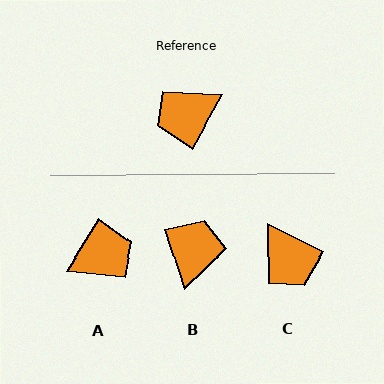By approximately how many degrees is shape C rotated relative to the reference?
Approximately 94 degrees counter-clockwise.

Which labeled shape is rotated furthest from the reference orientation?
A, about 178 degrees away.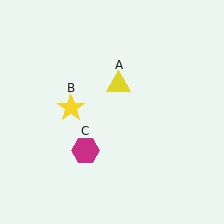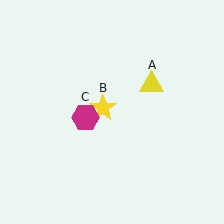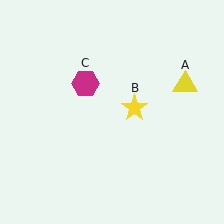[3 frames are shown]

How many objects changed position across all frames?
3 objects changed position: yellow triangle (object A), yellow star (object B), magenta hexagon (object C).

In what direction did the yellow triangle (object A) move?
The yellow triangle (object A) moved right.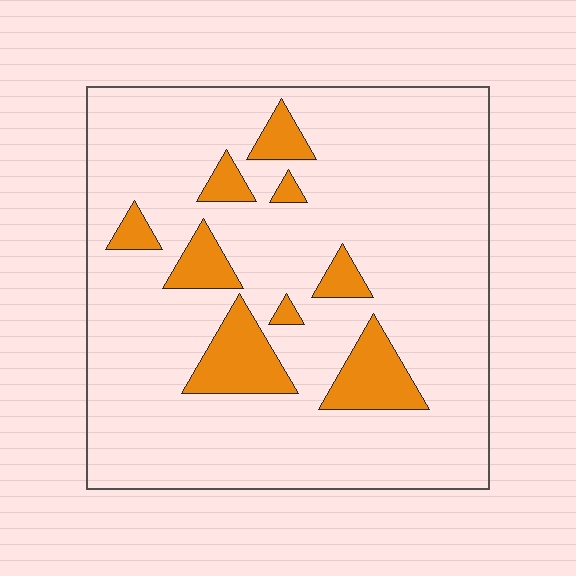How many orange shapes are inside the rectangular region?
9.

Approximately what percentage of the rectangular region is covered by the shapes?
Approximately 15%.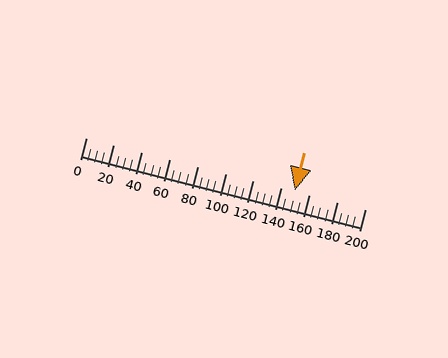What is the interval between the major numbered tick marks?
The major tick marks are spaced 20 units apart.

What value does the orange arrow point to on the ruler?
The orange arrow points to approximately 150.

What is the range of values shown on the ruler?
The ruler shows values from 0 to 200.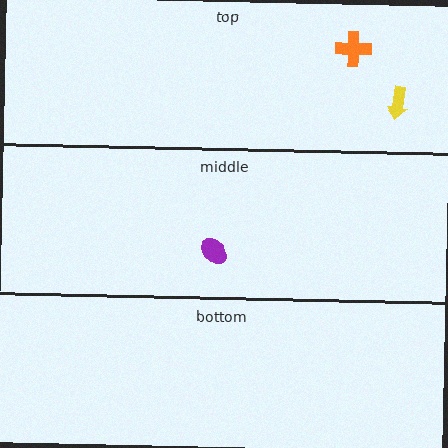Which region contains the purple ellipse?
The middle region.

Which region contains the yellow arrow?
The top region.